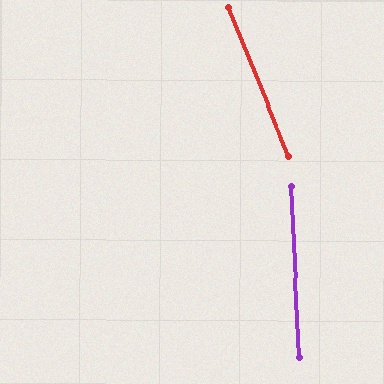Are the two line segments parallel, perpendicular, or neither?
Neither parallel nor perpendicular — they differ by about 19°.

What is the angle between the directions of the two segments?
Approximately 19 degrees.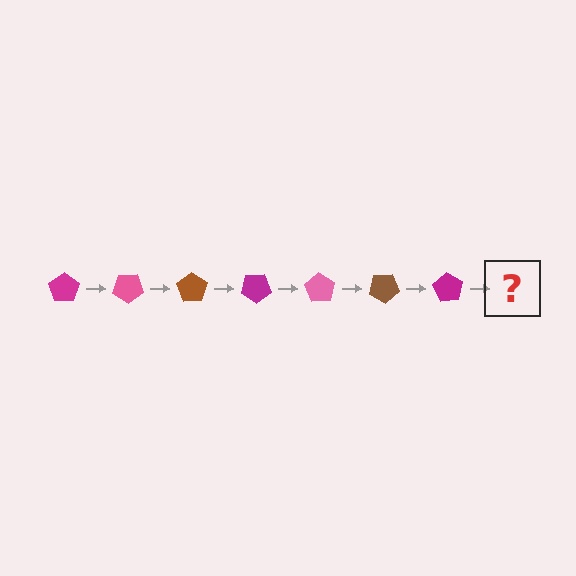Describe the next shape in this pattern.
It should be a pink pentagon, rotated 245 degrees from the start.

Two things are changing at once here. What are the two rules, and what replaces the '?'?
The two rules are that it rotates 35 degrees each step and the color cycles through magenta, pink, and brown. The '?' should be a pink pentagon, rotated 245 degrees from the start.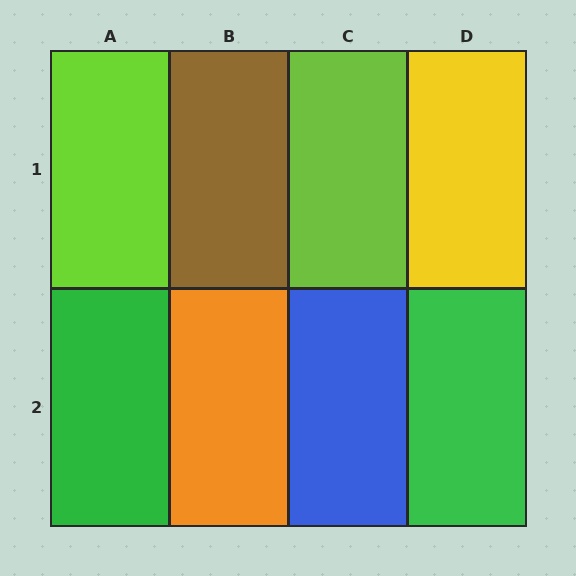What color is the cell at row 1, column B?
Brown.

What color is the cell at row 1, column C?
Lime.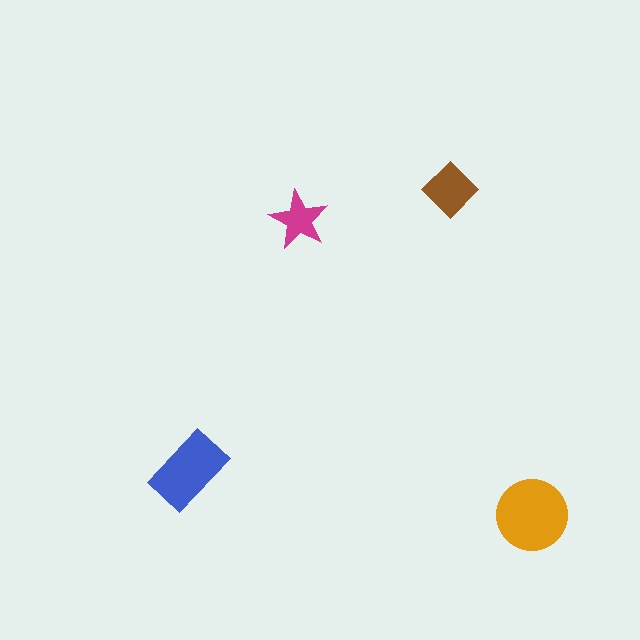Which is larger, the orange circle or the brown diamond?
The orange circle.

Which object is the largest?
The orange circle.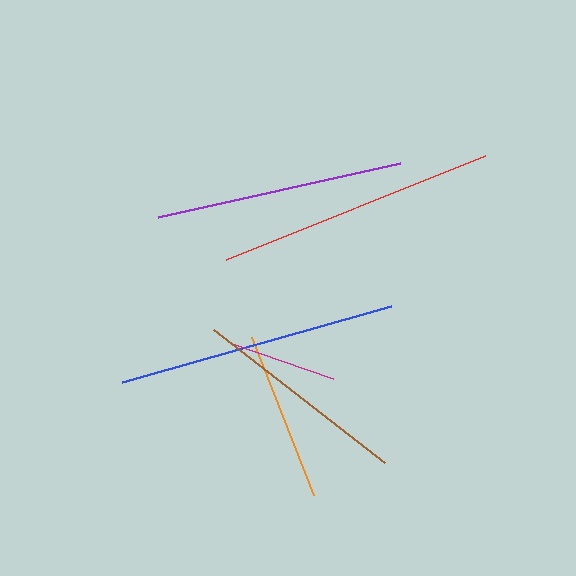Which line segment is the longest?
The blue line is the longest at approximately 279 pixels.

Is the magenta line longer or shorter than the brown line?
The brown line is longer than the magenta line.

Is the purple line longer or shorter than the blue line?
The blue line is longer than the purple line.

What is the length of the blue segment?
The blue segment is approximately 279 pixels long.